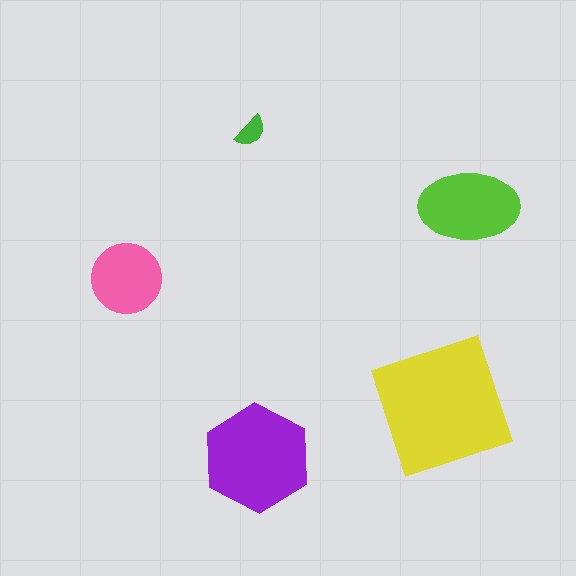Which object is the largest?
The yellow square.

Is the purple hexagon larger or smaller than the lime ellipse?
Larger.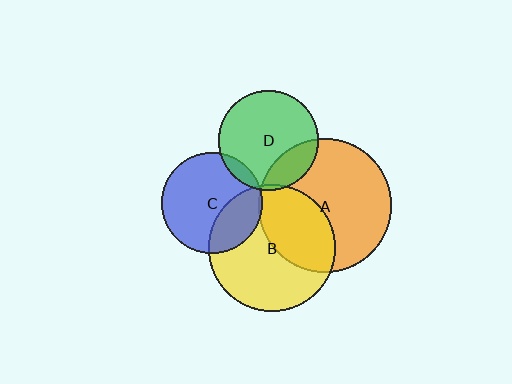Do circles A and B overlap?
Yes.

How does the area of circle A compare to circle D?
Approximately 1.8 times.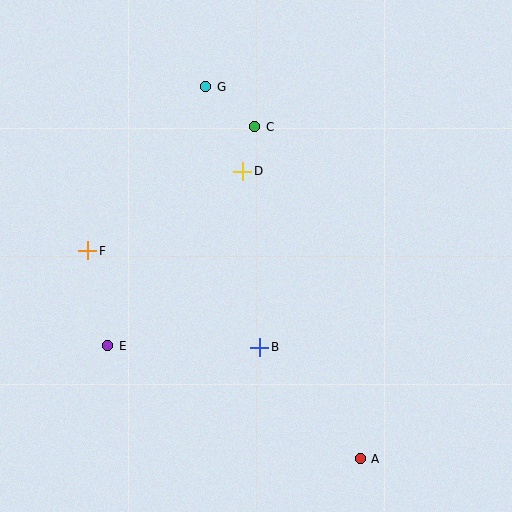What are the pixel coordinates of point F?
Point F is at (88, 251).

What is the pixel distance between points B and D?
The distance between B and D is 177 pixels.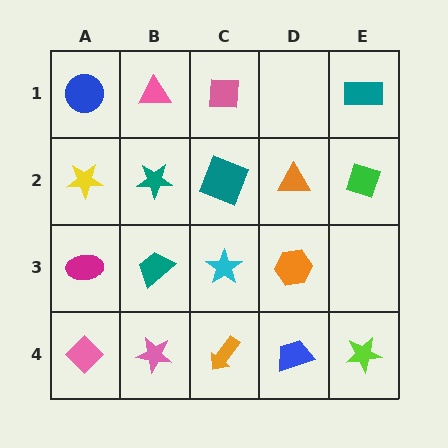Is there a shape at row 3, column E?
No, that cell is empty.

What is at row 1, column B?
A pink triangle.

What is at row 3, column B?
A teal trapezoid.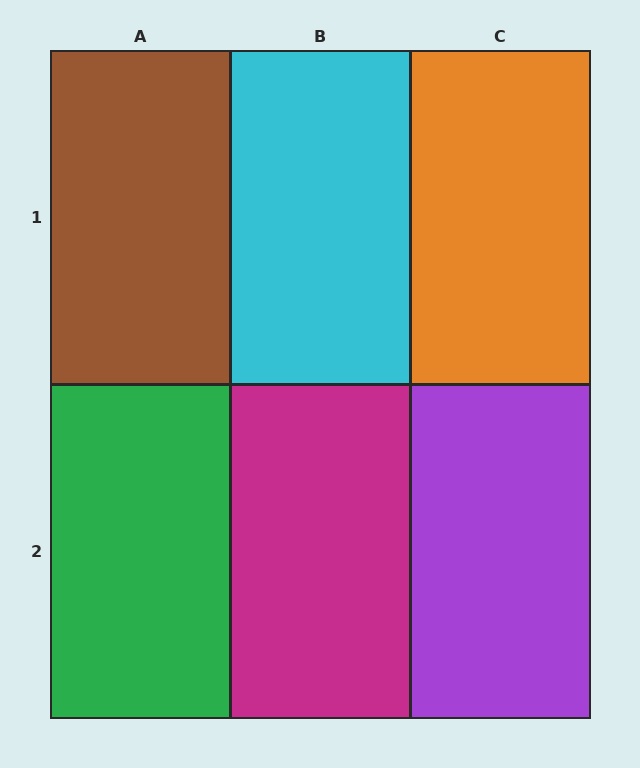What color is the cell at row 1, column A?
Brown.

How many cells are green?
1 cell is green.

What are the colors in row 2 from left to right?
Green, magenta, purple.